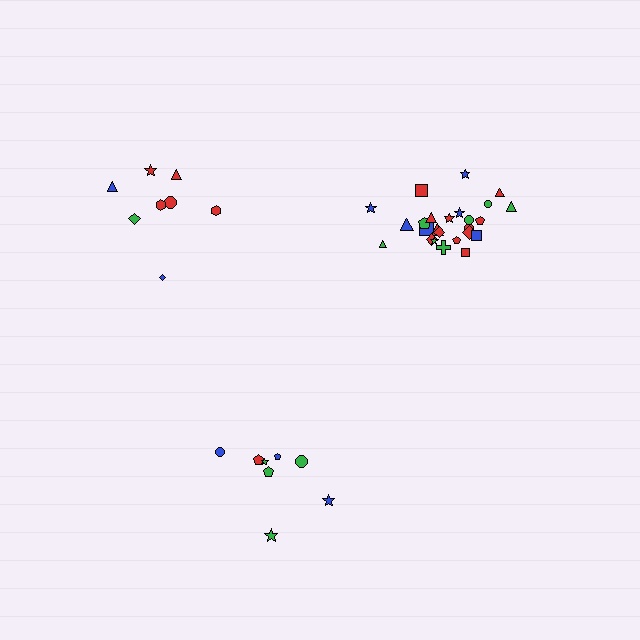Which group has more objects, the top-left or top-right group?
The top-right group.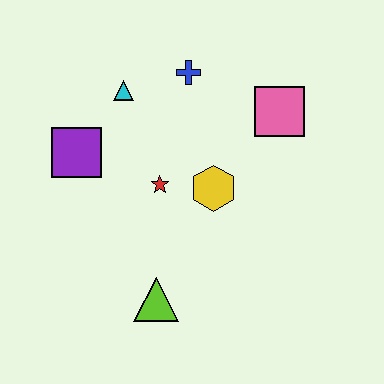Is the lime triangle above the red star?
No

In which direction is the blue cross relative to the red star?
The blue cross is above the red star.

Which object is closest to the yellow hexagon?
The red star is closest to the yellow hexagon.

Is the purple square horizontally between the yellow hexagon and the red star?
No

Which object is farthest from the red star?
The pink square is farthest from the red star.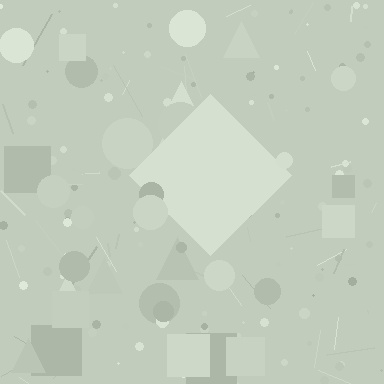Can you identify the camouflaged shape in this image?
The camouflaged shape is a diamond.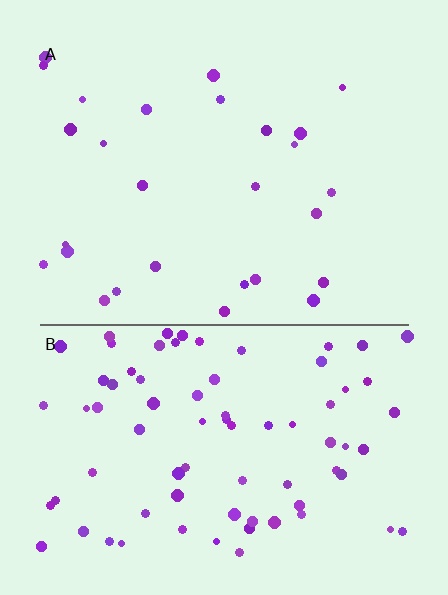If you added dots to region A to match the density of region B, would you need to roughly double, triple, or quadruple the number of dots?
Approximately triple.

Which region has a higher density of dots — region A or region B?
B (the bottom).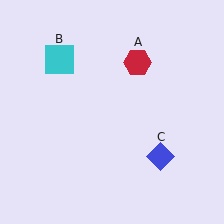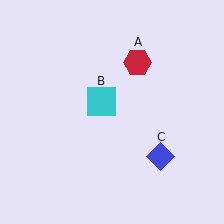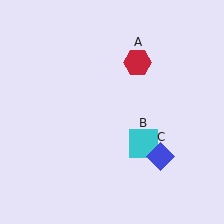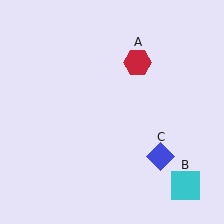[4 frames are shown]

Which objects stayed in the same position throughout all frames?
Red hexagon (object A) and blue diamond (object C) remained stationary.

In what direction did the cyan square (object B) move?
The cyan square (object B) moved down and to the right.